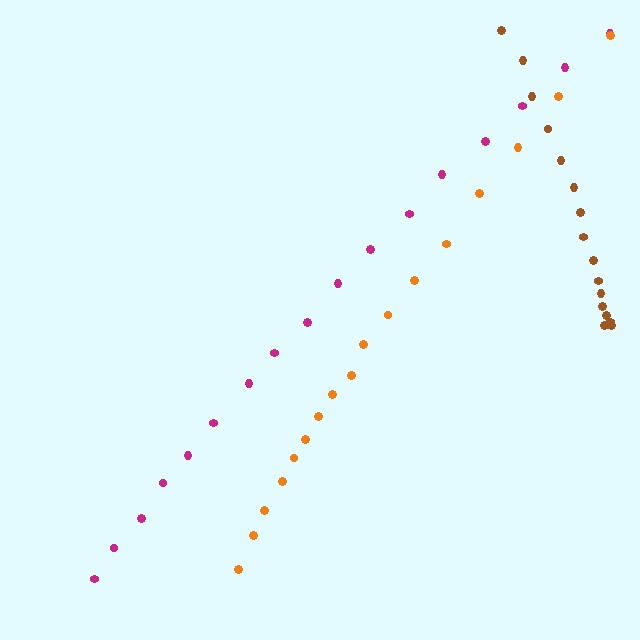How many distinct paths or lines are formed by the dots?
There are 3 distinct paths.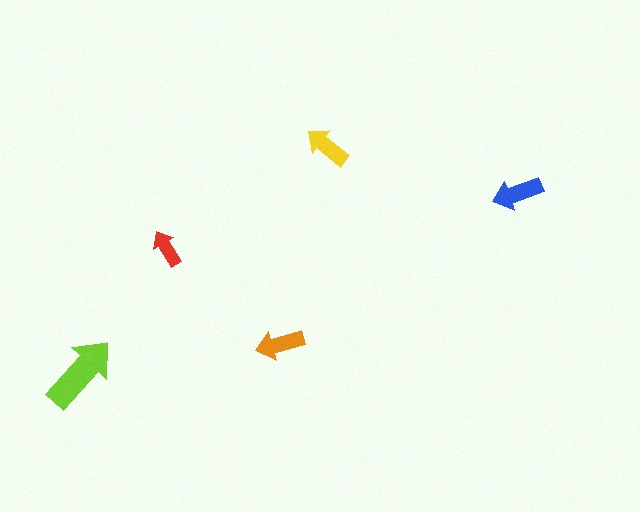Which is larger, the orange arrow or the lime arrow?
The lime one.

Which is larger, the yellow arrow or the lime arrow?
The lime one.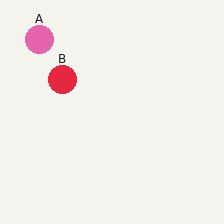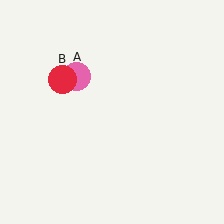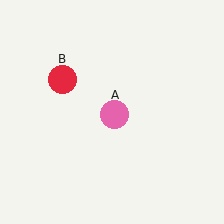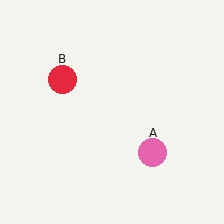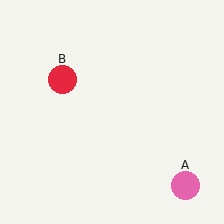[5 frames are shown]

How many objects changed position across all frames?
1 object changed position: pink circle (object A).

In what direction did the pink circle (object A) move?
The pink circle (object A) moved down and to the right.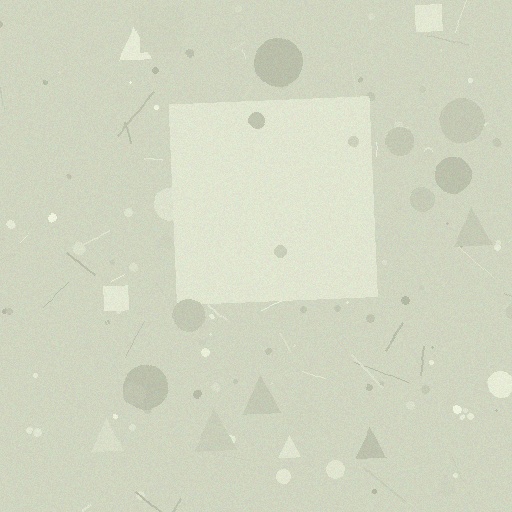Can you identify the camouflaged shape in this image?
The camouflaged shape is a square.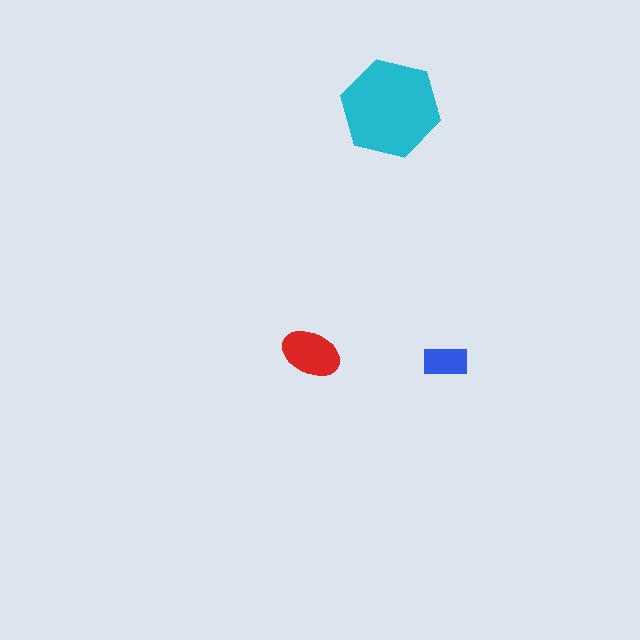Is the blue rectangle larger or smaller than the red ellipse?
Smaller.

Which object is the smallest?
The blue rectangle.